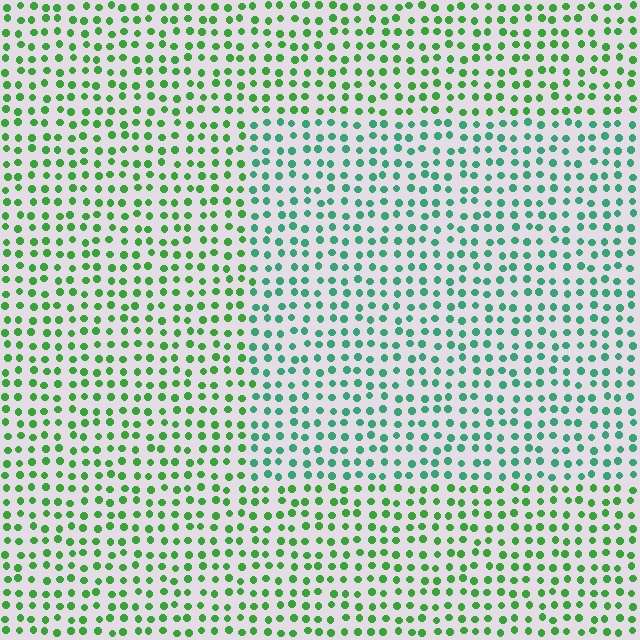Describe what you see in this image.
The image is filled with small green elements in a uniform arrangement. A rectangle-shaped region is visible where the elements are tinted to a slightly different hue, forming a subtle color boundary.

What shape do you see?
I see a rectangle.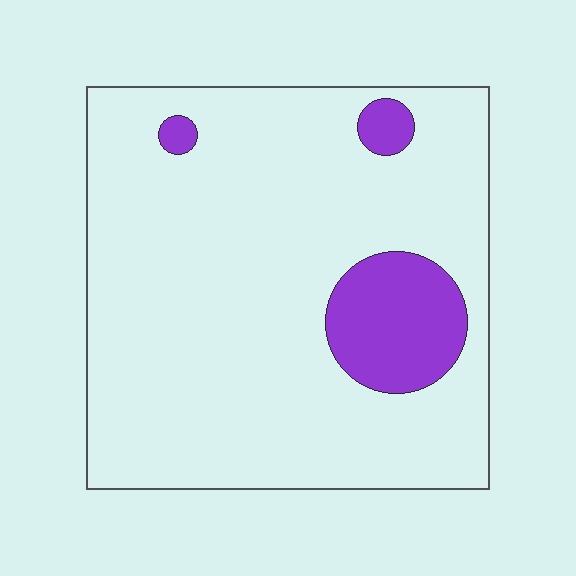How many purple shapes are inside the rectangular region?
3.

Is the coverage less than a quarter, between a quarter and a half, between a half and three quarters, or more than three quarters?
Less than a quarter.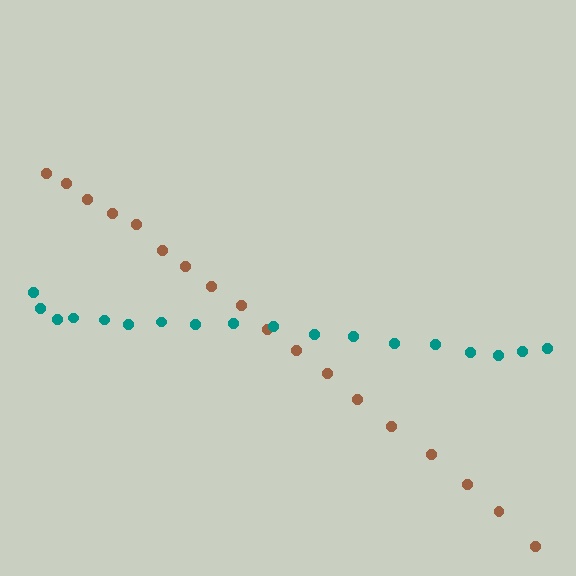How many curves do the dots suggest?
There are 2 distinct paths.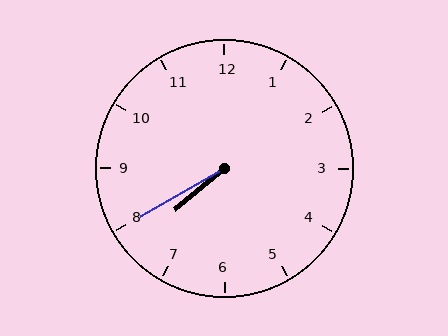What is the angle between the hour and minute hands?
Approximately 10 degrees.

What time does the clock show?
7:40.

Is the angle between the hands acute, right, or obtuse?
It is acute.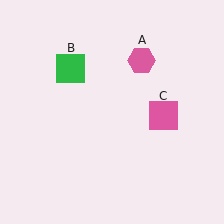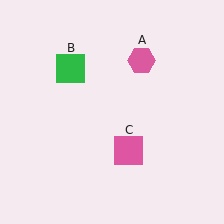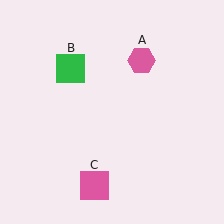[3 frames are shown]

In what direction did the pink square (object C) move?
The pink square (object C) moved down and to the left.